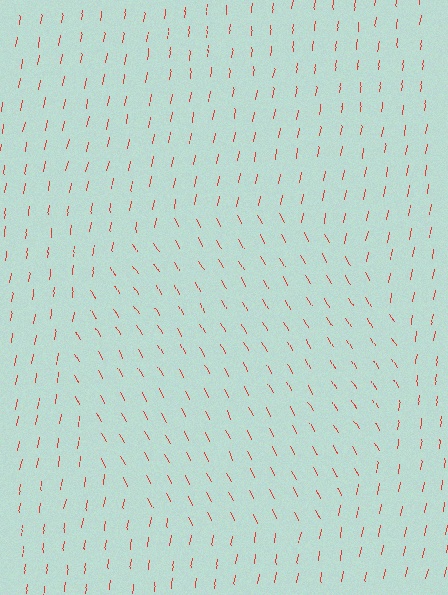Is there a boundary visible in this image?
Yes, there is a texture boundary formed by a change in line orientation.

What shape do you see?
I see a circle.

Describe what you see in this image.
The image is filled with small red line segments. A circle region in the image has lines oriented differently from the surrounding lines, creating a visible texture boundary.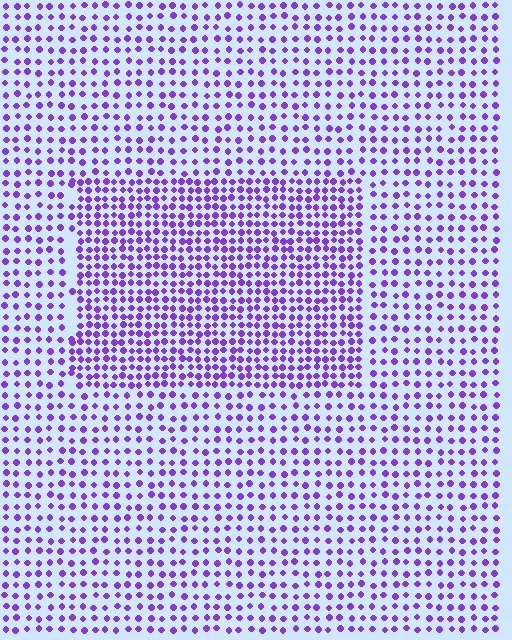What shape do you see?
I see a rectangle.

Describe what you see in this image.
The image contains small purple elements arranged at two different densities. A rectangle-shaped region is visible where the elements are more densely packed than the surrounding area.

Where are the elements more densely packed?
The elements are more densely packed inside the rectangle boundary.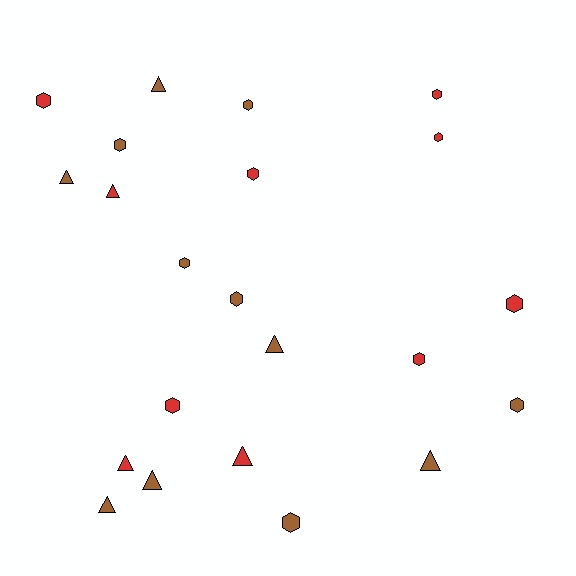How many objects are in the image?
There are 22 objects.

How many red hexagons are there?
There are 7 red hexagons.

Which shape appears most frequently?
Hexagon, with 13 objects.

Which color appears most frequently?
Brown, with 12 objects.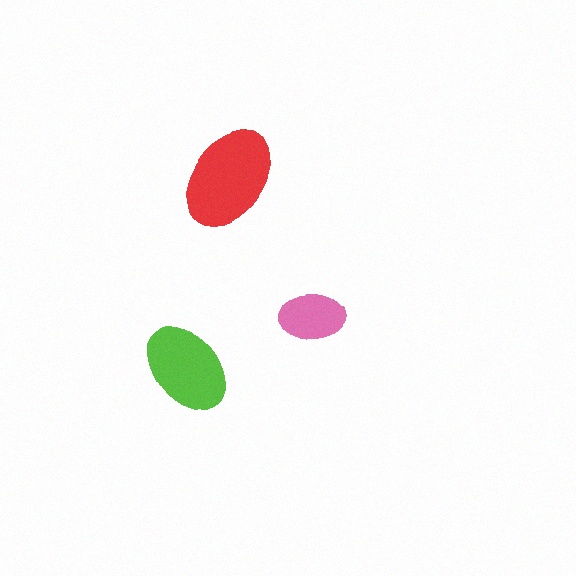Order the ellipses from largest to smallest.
the red one, the lime one, the pink one.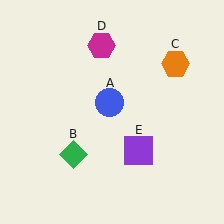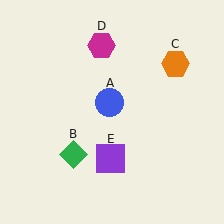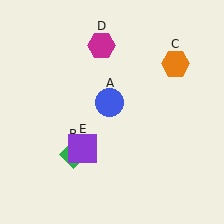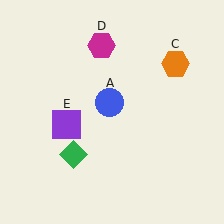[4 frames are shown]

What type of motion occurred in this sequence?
The purple square (object E) rotated clockwise around the center of the scene.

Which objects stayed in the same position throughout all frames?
Blue circle (object A) and green diamond (object B) and orange hexagon (object C) and magenta hexagon (object D) remained stationary.